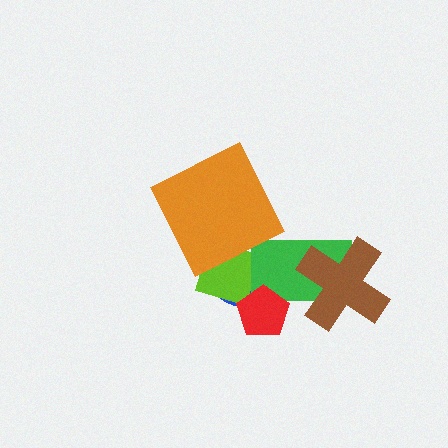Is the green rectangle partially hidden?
Yes, it is partially covered by another shape.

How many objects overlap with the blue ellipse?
4 objects overlap with the blue ellipse.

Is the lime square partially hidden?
Yes, it is partially covered by another shape.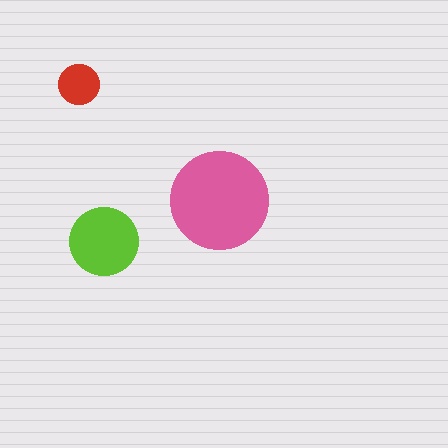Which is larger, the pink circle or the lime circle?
The pink one.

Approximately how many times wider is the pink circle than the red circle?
About 2.5 times wider.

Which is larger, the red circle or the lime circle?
The lime one.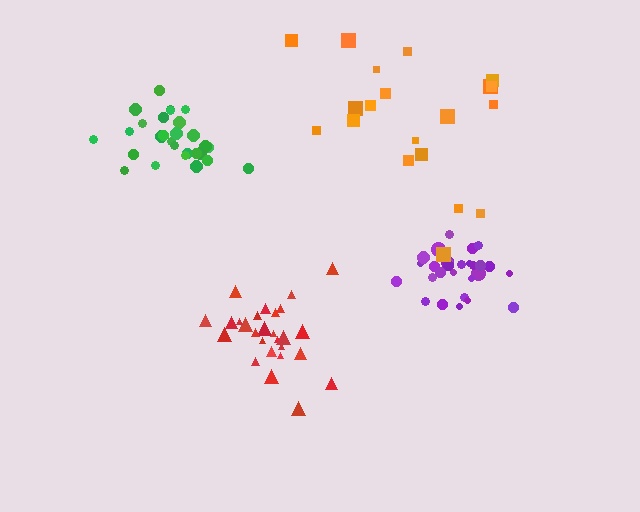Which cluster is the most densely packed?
Purple.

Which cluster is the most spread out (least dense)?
Orange.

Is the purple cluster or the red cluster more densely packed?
Purple.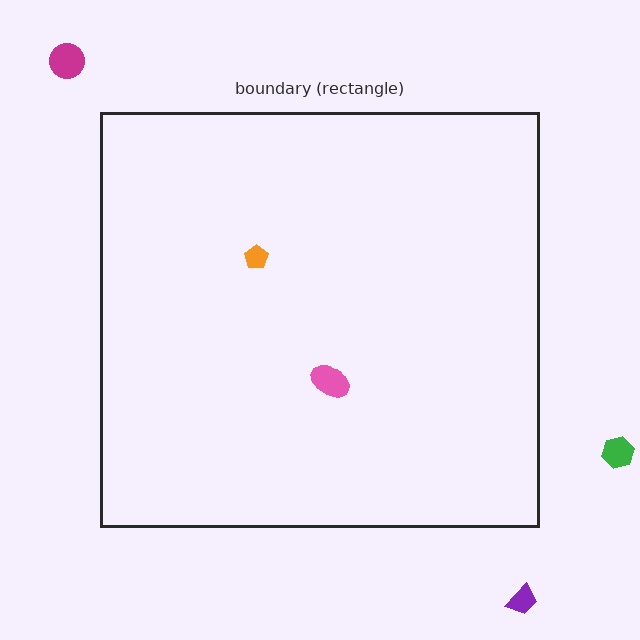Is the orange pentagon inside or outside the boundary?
Inside.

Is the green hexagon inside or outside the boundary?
Outside.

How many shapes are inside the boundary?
2 inside, 3 outside.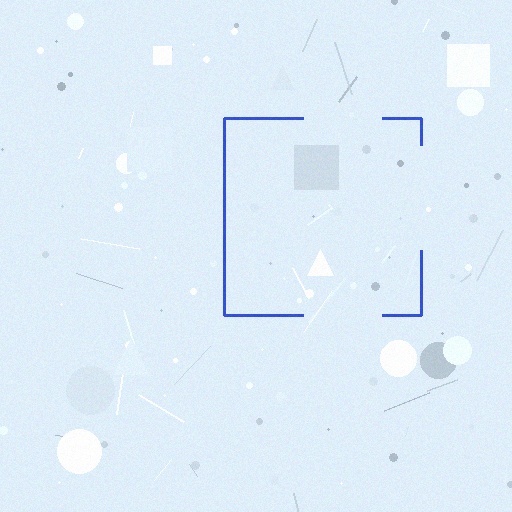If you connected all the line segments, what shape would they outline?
They would outline a square.